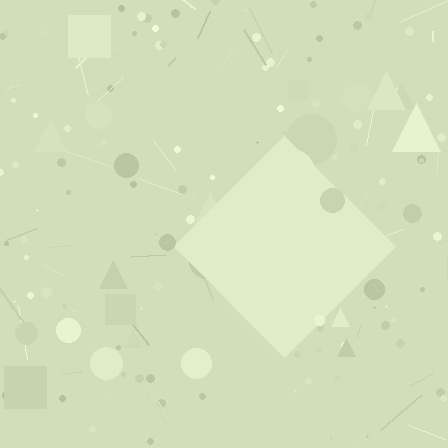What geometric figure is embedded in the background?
A diamond is embedded in the background.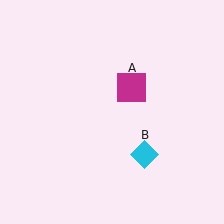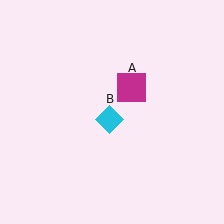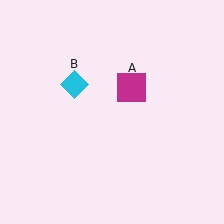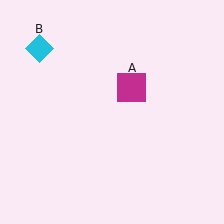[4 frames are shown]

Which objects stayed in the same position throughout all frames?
Magenta square (object A) remained stationary.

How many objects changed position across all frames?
1 object changed position: cyan diamond (object B).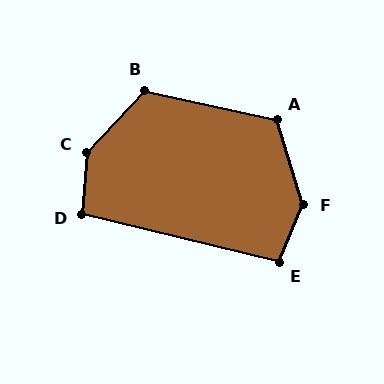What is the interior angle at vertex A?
Approximately 119 degrees (obtuse).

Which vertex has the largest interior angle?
C, at approximately 142 degrees.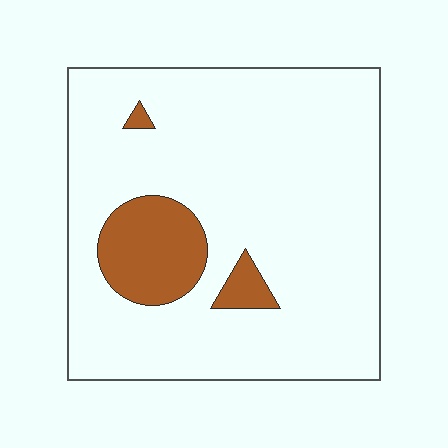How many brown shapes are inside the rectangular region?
3.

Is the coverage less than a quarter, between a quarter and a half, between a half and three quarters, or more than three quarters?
Less than a quarter.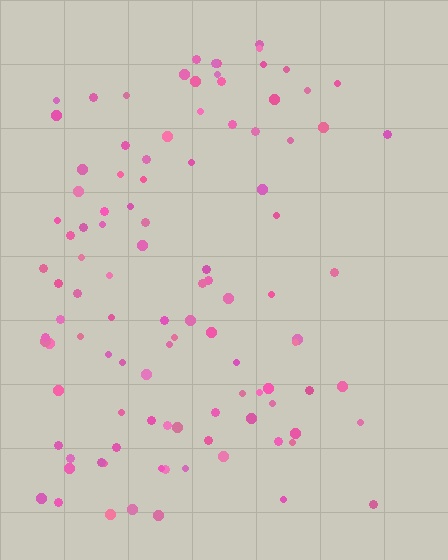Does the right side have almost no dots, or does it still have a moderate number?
Still a moderate number, just noticeably fewer than the left.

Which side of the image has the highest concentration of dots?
The left.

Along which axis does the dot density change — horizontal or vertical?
Horizontal.